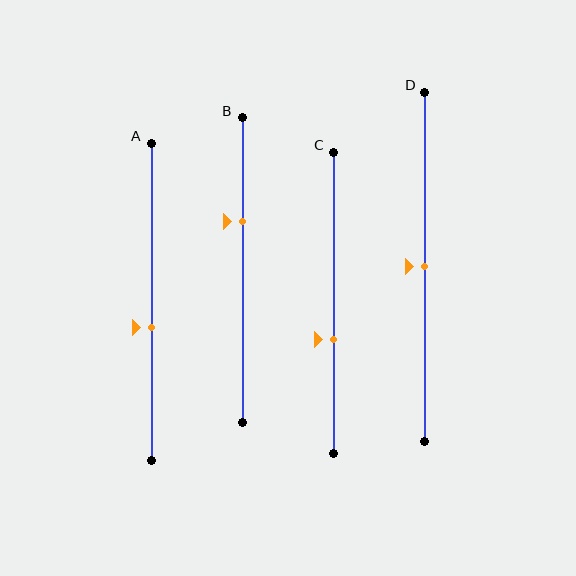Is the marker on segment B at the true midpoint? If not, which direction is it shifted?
No, the marker on segment B is shifted upward by about 16% of the segment length.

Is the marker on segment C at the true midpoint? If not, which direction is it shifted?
No, the marker on segment C is shifted downward by about 12% of the segment length.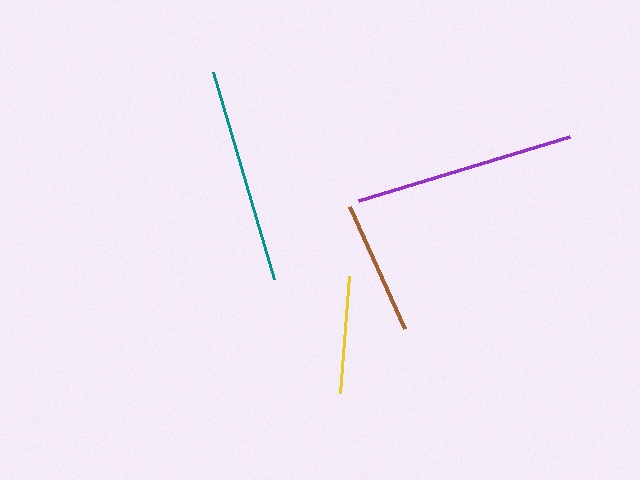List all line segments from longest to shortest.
From longest to shortest: purple, teal, brown, yellow.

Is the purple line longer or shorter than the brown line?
The purple line is longer than the brown line.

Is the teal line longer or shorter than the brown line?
The teal line is longer than the brown line.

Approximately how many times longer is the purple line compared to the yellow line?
The purple line is approximately 1.9 times the length of the yellow line.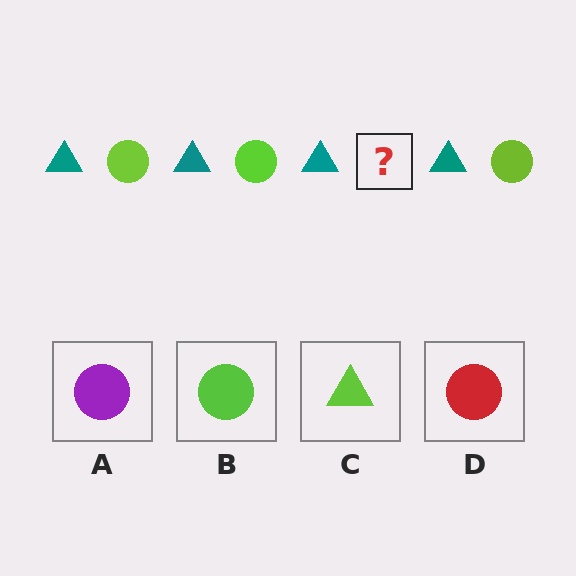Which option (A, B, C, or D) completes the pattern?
B.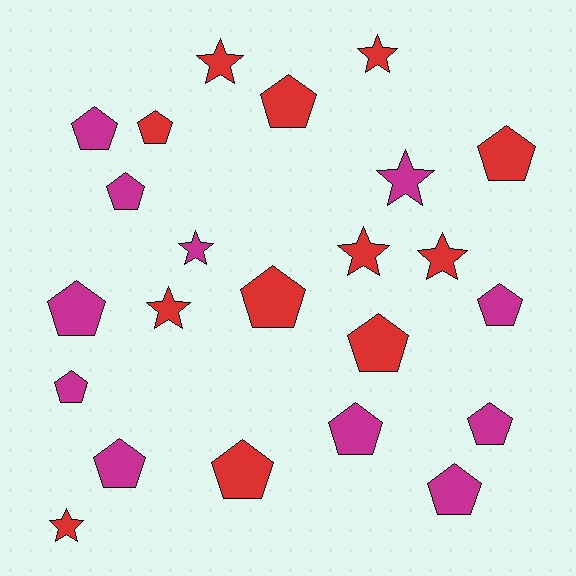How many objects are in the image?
There are 23 objects.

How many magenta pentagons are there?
There are 9 magenta pentagons.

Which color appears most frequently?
Red, with 12 objects.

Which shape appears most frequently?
Pentagon, with 15 objects.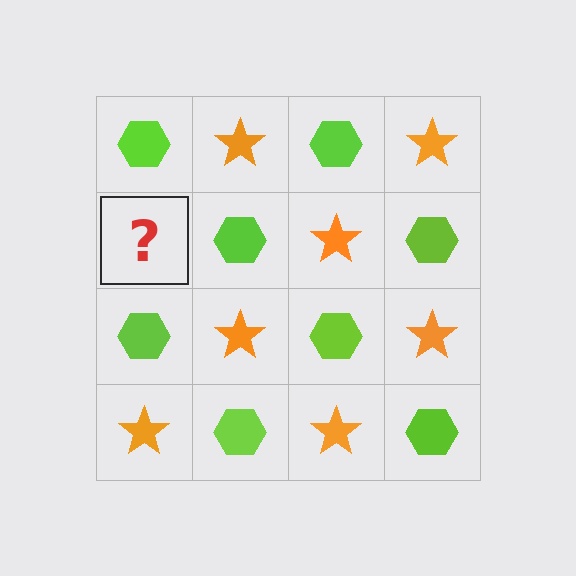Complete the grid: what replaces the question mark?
The question mark should be replaced with an orange star.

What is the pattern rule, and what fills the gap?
The rule is that it alternates lime hexagon and orange star in a checkerboard pattern. The gap should be filled with an orange star.